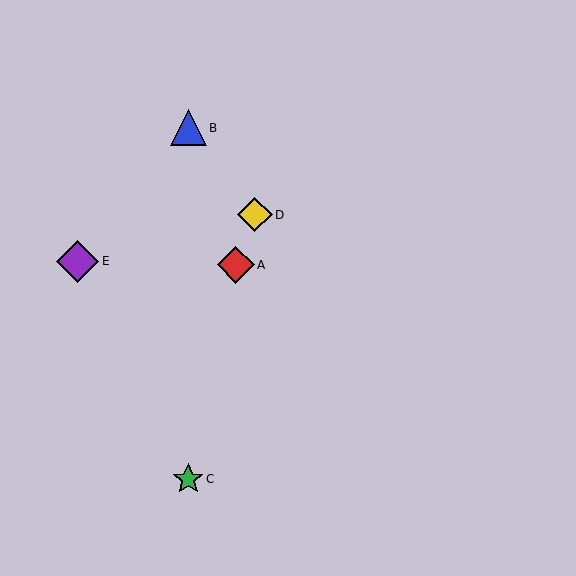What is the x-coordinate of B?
Object B is at x≈188.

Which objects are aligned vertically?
Objects B, C are aligned vertically.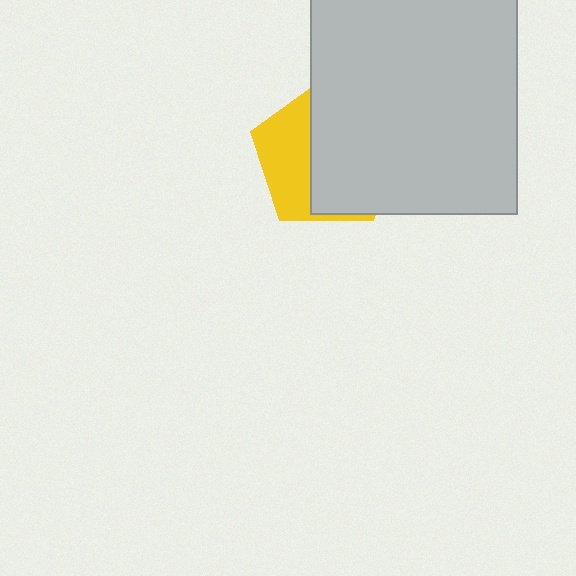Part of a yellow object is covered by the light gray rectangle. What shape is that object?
It is a pentagon.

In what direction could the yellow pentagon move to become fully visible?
The yellow pentagon could move left. That would shift it out from behind the light gray rectangle entirely.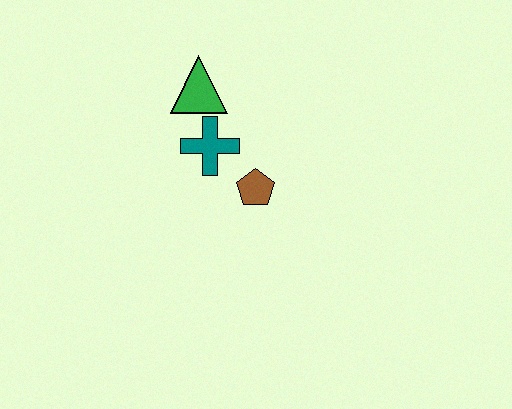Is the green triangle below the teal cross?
No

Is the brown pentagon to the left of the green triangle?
No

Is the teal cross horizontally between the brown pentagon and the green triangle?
Yes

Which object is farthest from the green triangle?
The brown pentagon is farthest from the green triangle.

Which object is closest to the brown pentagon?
The teal cross is closest to the brown pentagon.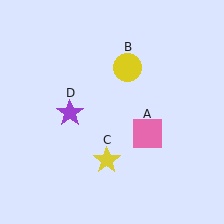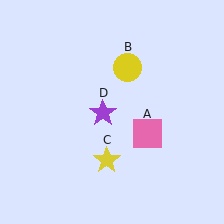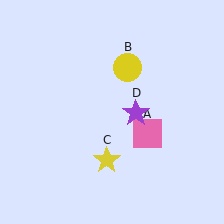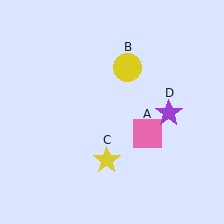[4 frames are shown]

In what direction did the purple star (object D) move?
The purple star (object D) moved right.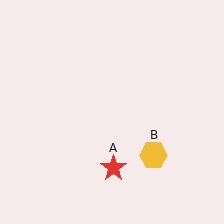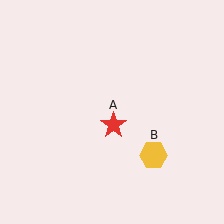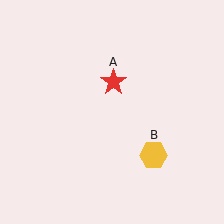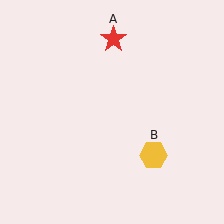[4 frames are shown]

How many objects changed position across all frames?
1 object changed position: red star (object A).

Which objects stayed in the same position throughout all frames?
Yellow hexagon (object B) remained stationary.